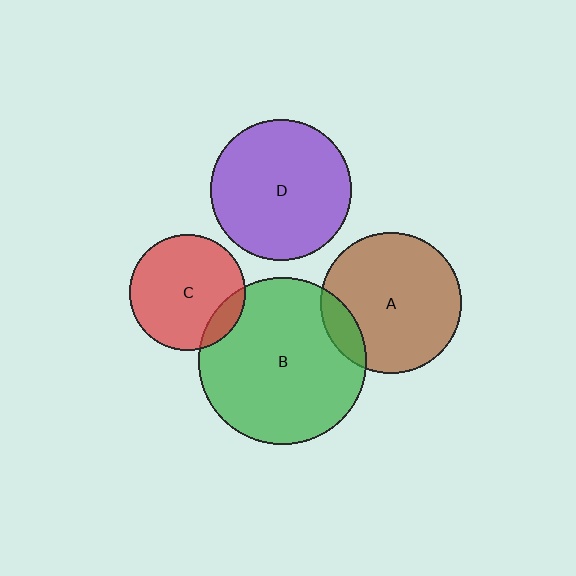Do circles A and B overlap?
Yes.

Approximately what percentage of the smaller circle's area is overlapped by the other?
Approximately 10%.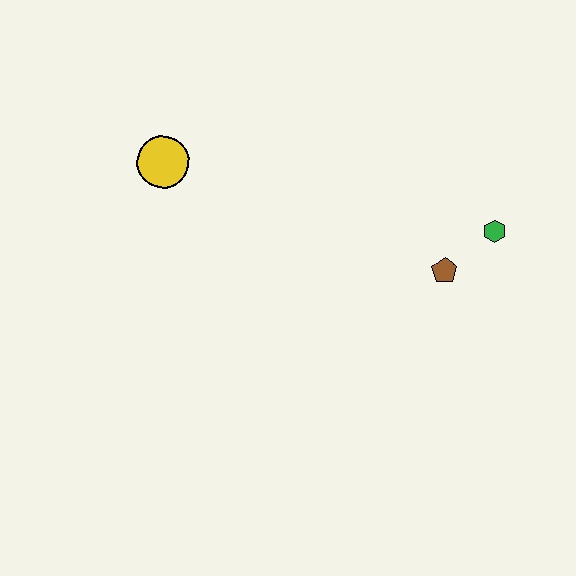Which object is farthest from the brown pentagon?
The yellow circle is farthest from the brown pentagon.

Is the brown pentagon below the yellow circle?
Yes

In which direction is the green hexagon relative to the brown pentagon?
The green hexagon is to the right of the brown pentagon.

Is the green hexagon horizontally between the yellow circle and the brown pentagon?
No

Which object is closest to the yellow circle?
The brown pentagon is closest to the yellow circle.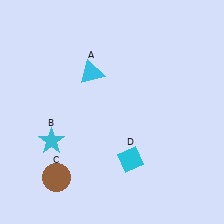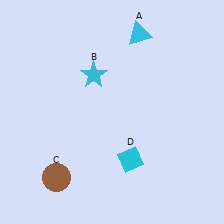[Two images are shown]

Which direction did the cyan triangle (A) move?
The cyan triangle (A) moved right.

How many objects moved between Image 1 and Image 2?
2 objects moved between the two images.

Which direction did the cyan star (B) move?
The cyan star (B) moved up.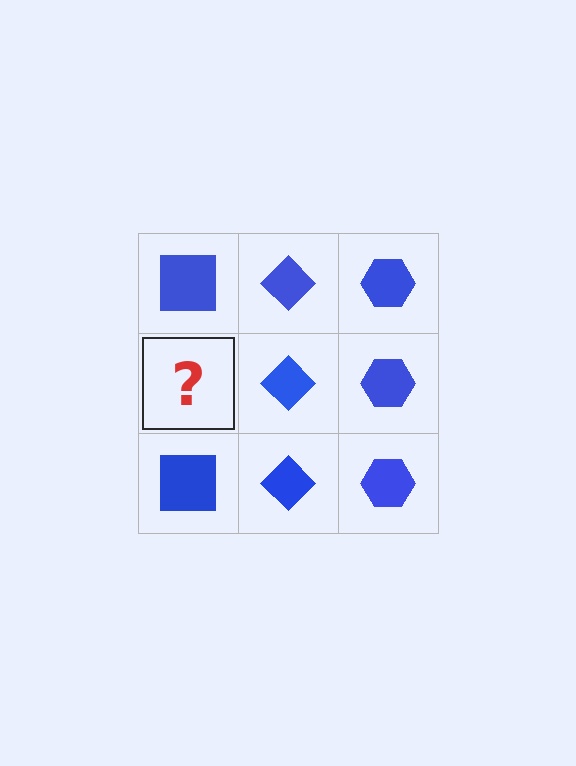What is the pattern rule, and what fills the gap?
The rule is that each column has a consistent shape. The gap should be filled with a blue square.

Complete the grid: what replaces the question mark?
The question mark should be replaced with a blue square.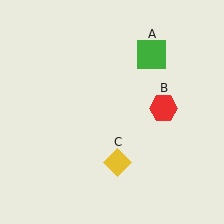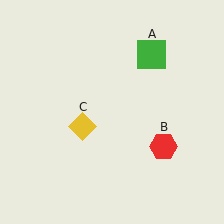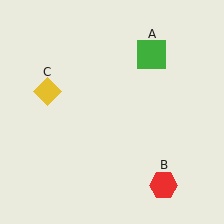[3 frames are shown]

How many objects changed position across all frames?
2 objects changed position: red hexagon (object B), yellow diamond (object C).